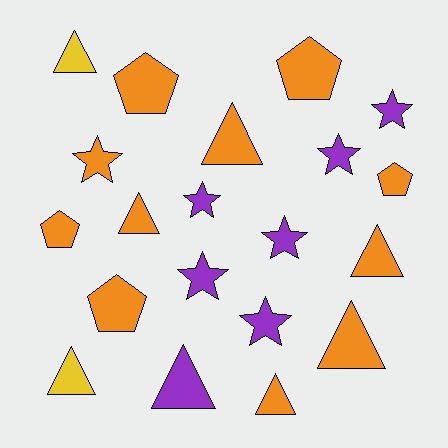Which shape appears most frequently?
Triangle, with 8 objects.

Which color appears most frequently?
Orange, with 11 objects.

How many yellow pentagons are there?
There are no yellow pentagons.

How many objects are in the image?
There are 20 objects.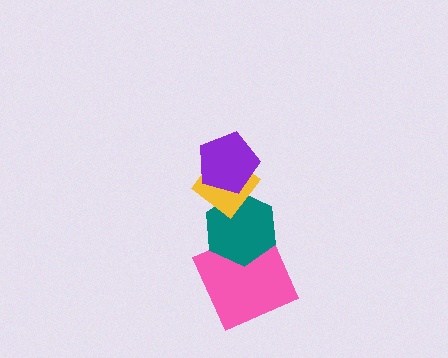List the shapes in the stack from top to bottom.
From top to bottom: the purple pentagon, the yellow diamond, the teal hexagon, the pink square.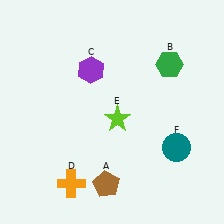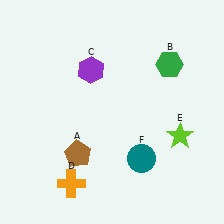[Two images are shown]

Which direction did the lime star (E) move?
The lime star (E) moved right.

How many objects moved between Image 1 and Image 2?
3 objects moved between the two images.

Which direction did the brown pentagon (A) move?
The brown pentagon (A) moved up.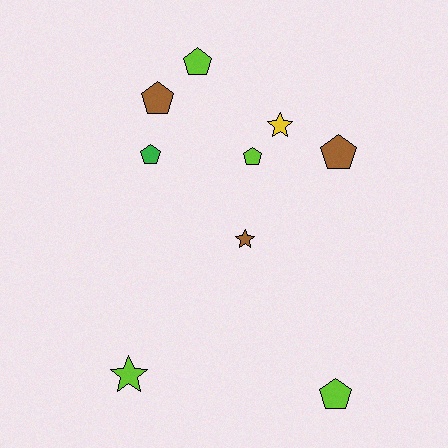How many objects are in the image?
There are 9 objects.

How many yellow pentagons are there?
There are no yellow pentagons.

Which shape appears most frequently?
Pentagon, with 6 objects.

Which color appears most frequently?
Lime, with 4 objects.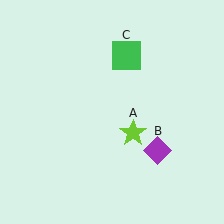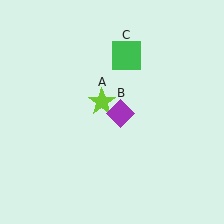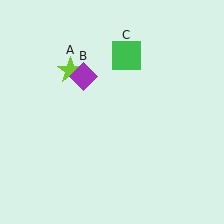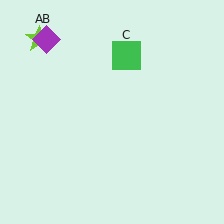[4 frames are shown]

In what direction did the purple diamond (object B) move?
The purple diamond (object B) moved up and to the left.